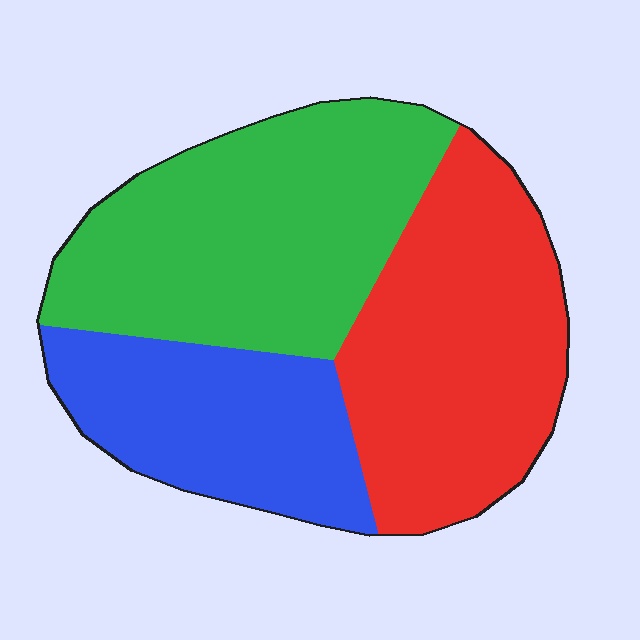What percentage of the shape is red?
Red takes up about three eighths (3/8) of the shape.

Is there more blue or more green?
Green.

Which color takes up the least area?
Blue, at roughly 25%.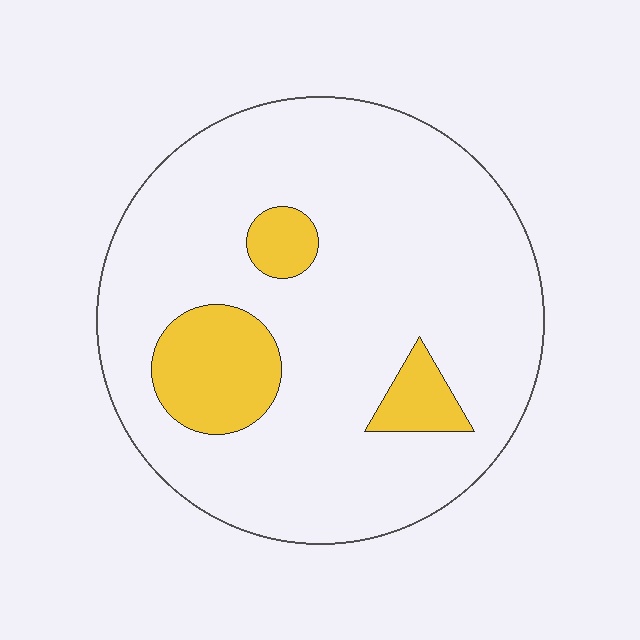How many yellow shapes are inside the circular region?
3.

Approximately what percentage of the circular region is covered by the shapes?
Approximately 15%.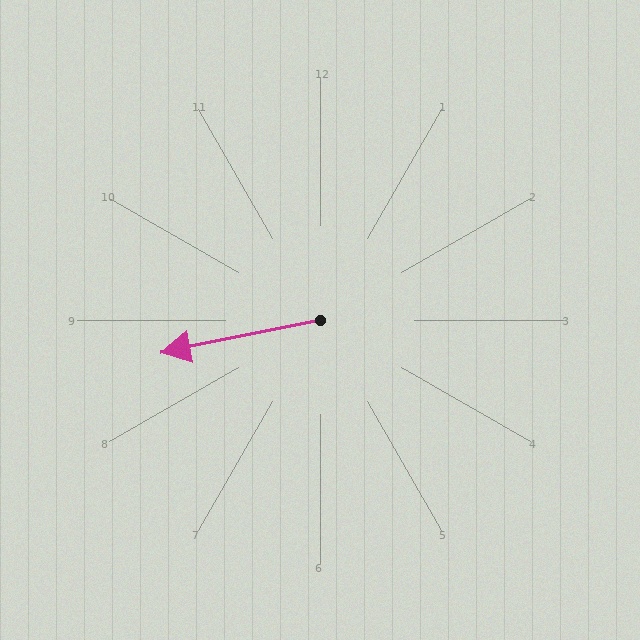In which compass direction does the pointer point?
West.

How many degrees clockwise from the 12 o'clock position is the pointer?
Approximately 259 degrees.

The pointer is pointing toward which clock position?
Roughly 9 o'clock.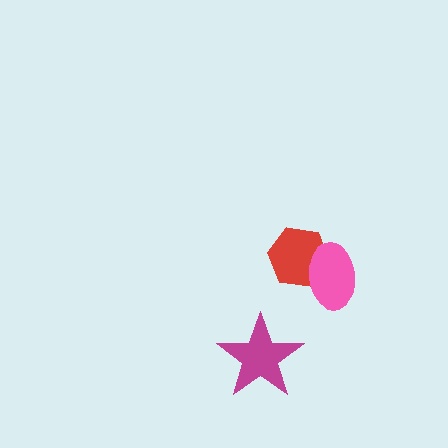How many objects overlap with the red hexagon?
1 object overlaps with the red hexagon.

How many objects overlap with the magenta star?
0 objects overlap with the magenta star.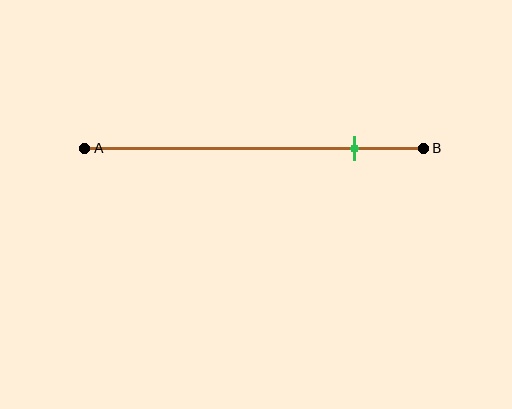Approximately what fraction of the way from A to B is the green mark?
The green mark is approximately 80% of the way from A to B.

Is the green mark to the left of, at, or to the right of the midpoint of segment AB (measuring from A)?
The green mark is to the right of the midpoint of segment AB.